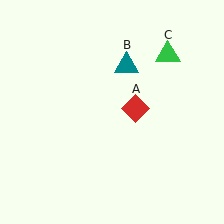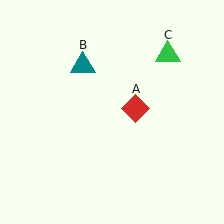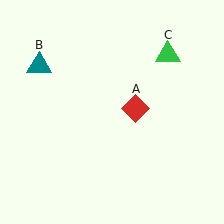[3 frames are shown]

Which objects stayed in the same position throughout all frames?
Red diamond (object A) and green triangle (object C) remained stationary.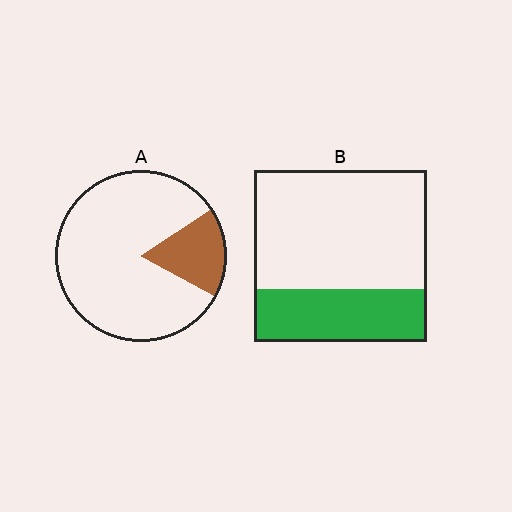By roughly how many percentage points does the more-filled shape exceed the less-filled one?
By roughly 15 percentage points (B over A).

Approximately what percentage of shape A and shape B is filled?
A is approximately 15% and B is approximately 30%.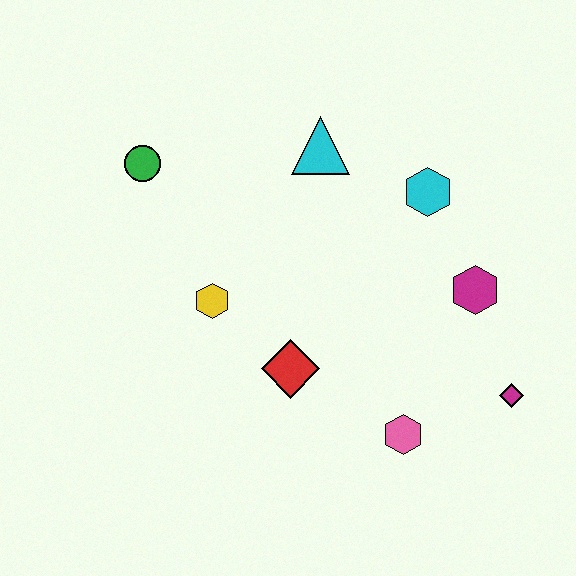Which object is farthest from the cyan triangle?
The magenta diamond is farthest from the cyan triangle.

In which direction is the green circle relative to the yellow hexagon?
The green circle is above the yellow hexagon.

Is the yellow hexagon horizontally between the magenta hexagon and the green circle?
Yes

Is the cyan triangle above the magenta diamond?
Yes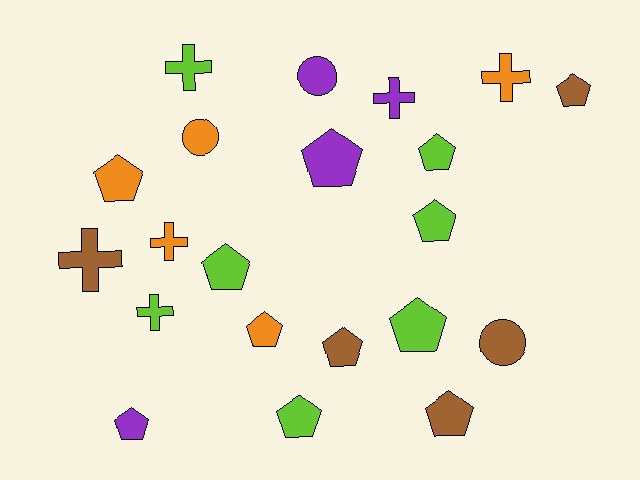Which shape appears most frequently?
Pentagon, with 12 objects.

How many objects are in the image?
There are 21 objects.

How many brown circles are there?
There is 1 brown circle.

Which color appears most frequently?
Lime, with 7 objects.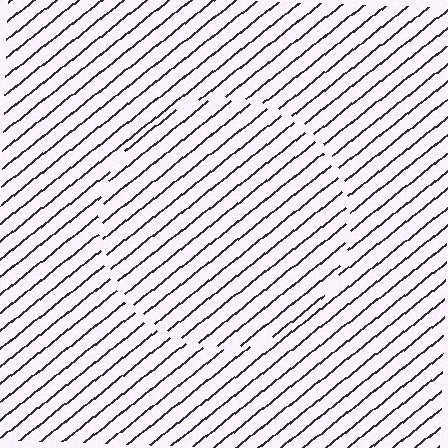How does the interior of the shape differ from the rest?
The interior of the shape contains the same grating, shifted by half a period — the contour is defined by the phase discontinuity where line-ends from the inner and outer gratings abut.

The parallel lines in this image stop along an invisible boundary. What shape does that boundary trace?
An illusory circle. The interior of the shape contains the same grating, shifted by half a period — the contour is defined by the phase discontinuity where line-ends from the inner and outer gratings abut.